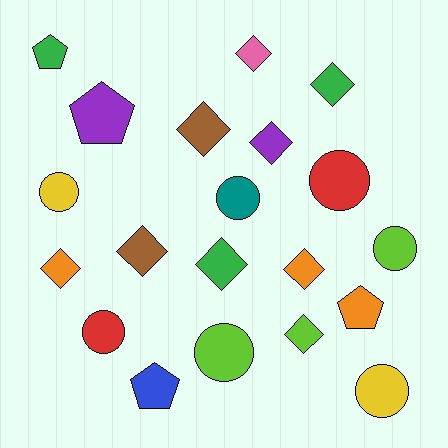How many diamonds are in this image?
There are 9 diamonds.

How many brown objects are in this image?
There are 2 brown objects.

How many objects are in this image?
There are 20 objects.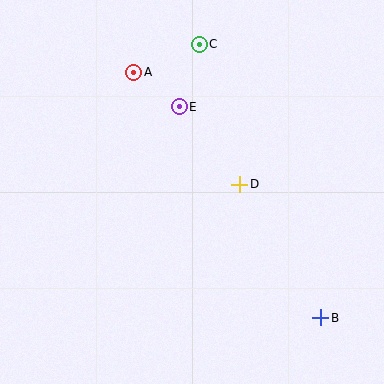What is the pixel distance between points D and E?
The distance between D and E is 99 pixels.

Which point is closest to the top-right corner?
Point C is closest to the top-right corner.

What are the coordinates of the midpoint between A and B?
The midpoint between A and B is at (227, 195).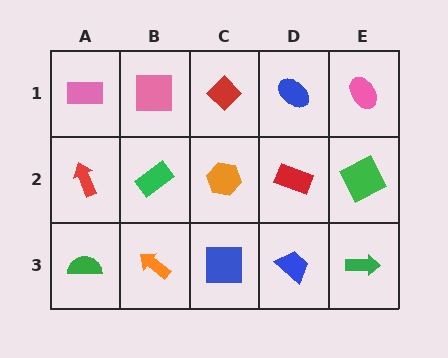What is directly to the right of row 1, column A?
A pink square.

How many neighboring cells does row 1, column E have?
2.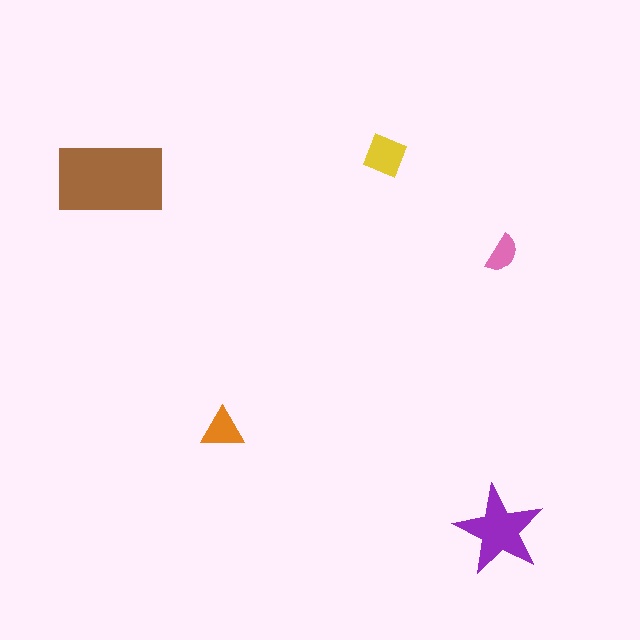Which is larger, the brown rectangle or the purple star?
The brown rectangle.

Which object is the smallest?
The pink semicircle.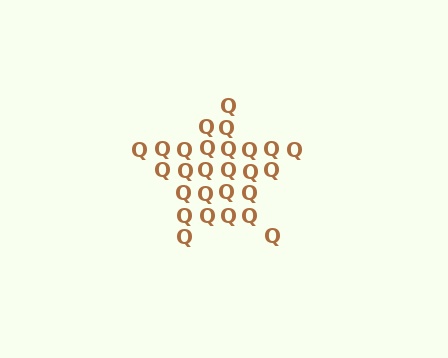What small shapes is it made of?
It is made of small letter Q's.